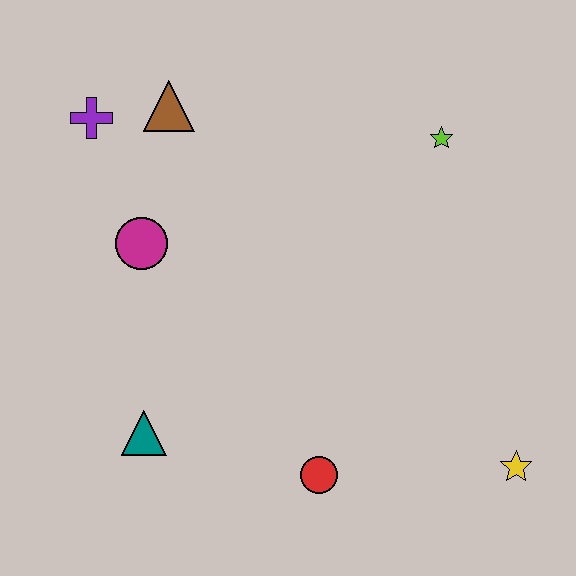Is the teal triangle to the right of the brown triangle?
No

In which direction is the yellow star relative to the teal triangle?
The yellow star is to the right of the teal triangle.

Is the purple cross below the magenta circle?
No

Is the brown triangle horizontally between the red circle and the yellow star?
No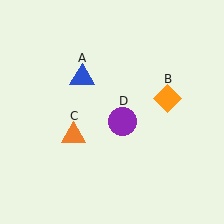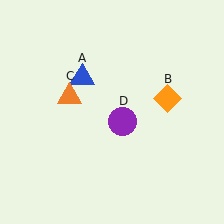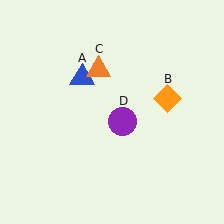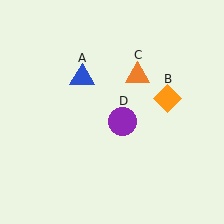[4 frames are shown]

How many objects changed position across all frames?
1 object changed position: orange triangle (object C).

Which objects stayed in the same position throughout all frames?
Blue triangle (object A) and orange diamond (object B) and purple circle (object D) remained stationary.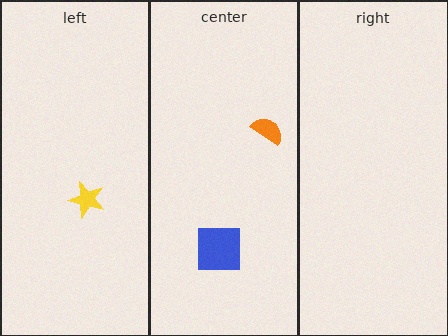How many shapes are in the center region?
2.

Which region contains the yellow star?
The left region.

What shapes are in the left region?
The yellow star.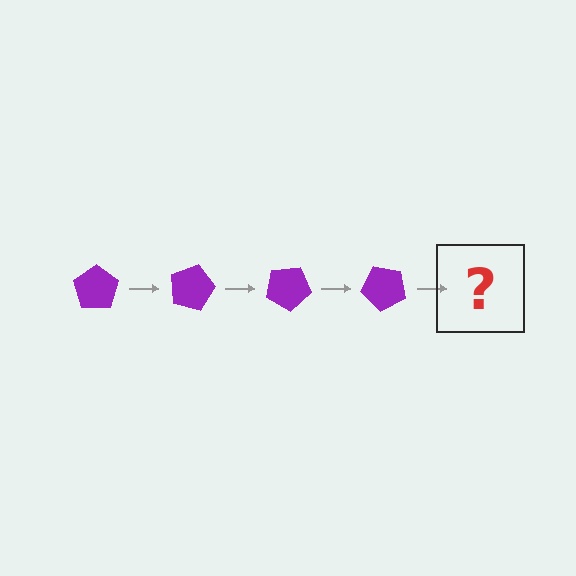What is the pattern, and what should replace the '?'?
The pattern is that the pentagon rotates 15 degrees each step. The '?' should be a purple pentagon rotated 60 degrees.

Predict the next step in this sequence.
The next step is a purple pentagon rotated 60 degrees.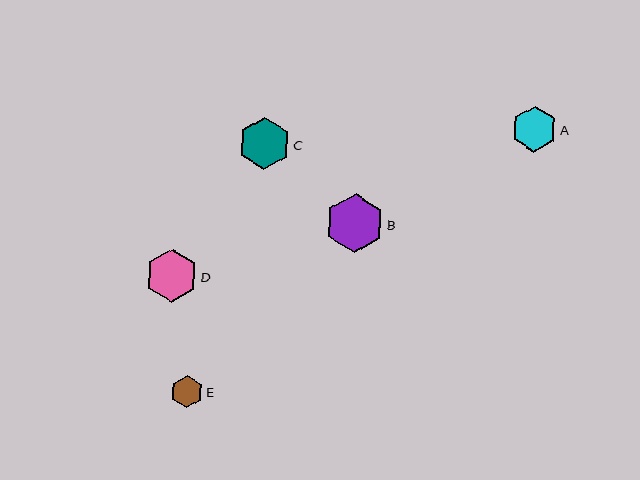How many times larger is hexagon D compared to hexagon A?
Hexagon D is approximately 1.2 times the size of hexagon A.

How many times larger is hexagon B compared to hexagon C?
Hexagon B is approximately 1.1 times the size of hexagon C.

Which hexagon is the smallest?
Hexagon E is the smallest with a size of approximately 32 pixels.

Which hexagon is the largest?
Hexagon B is the largest with a size of approximately 58 pixels.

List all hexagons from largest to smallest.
From largest to smallest: B, D, C, A, E.